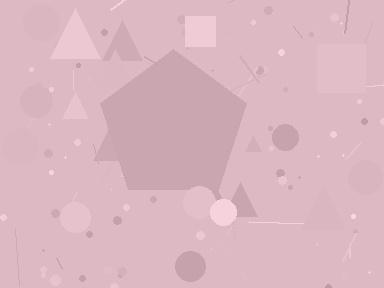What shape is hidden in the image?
A pentagon is hidden in the image.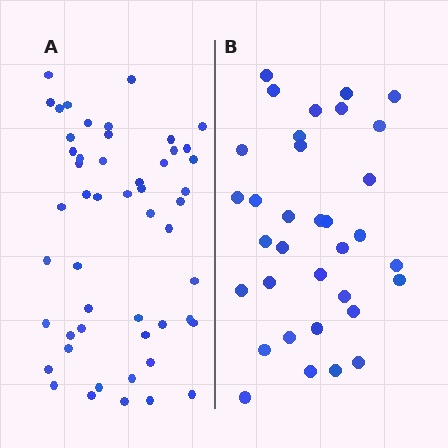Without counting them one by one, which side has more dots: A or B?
Region A (the left region) has more dots.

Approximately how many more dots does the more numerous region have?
Region A has approximately 15 more dots than region B.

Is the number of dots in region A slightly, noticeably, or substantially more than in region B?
Region A has substantially more. The ratio is roughly 1.5 to 1.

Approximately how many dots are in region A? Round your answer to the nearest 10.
About 50 dots. (The exact count is 51, which rounds to 50.)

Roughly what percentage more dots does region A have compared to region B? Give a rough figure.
About 50% more.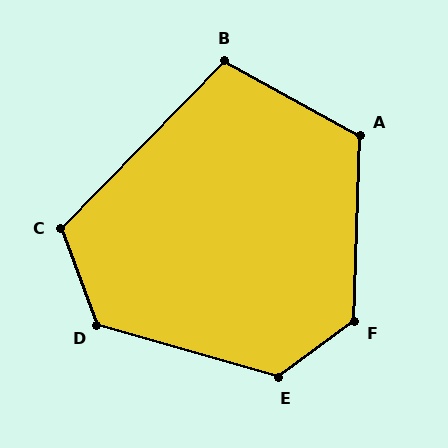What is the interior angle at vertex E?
Approximately 128 degrees (obtuse).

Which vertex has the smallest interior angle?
B, at approximately 106 degrees.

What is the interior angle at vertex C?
Approximately 116 degrees (obtuse).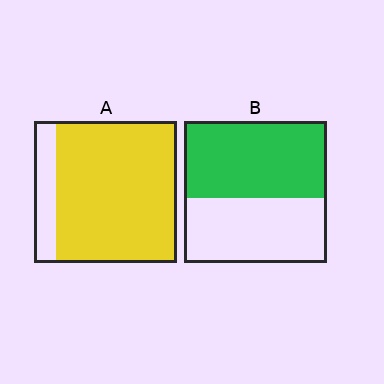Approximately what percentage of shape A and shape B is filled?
A is approximately 85% and B is approximately 55%.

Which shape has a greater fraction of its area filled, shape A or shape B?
Shape A.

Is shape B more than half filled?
Yes.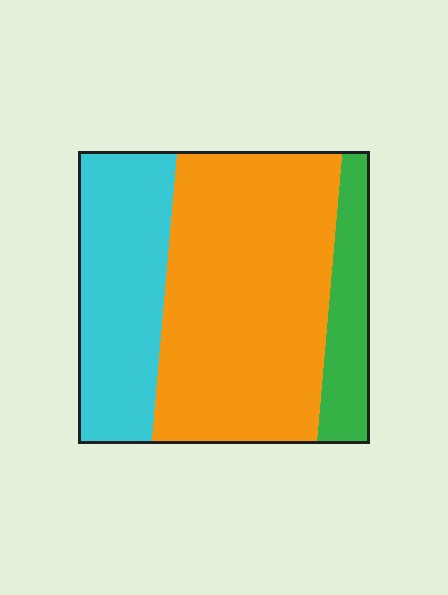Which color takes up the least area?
Green, at roughly 15%.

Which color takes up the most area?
Orange, at roughly 55%.